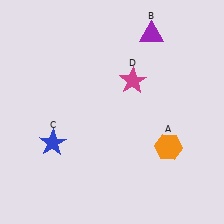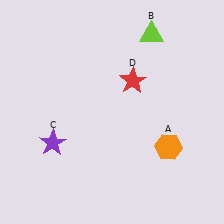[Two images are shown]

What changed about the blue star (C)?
In Image 1, C is blue. In Image 2, it changed to purple.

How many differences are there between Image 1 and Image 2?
There are 3 differences between the two images.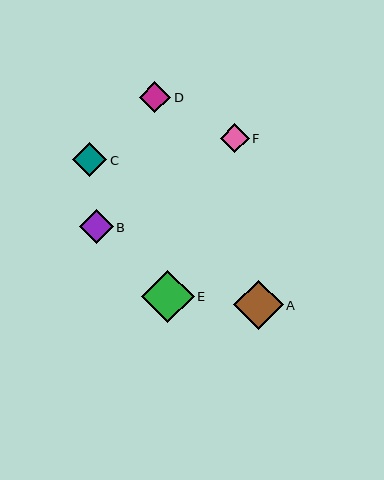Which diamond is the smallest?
Diamond F is the smallest with a size of approximately 29 pixels.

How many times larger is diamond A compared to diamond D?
Diamond A is approximately 1.6 times the size of diamond D.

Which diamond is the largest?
Diamond E is the largest with a size of approximately 53 pixels.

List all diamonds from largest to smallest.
From largest to smallest: E, A, C, B, D, F.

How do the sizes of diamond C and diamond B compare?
Diamond C and diamond B are approximately the same size.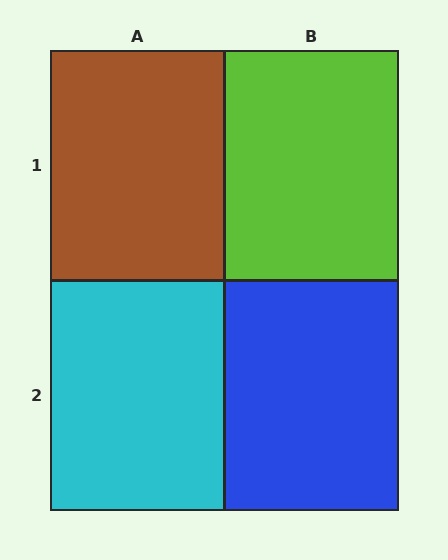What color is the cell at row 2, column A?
Cyan.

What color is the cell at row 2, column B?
Blue.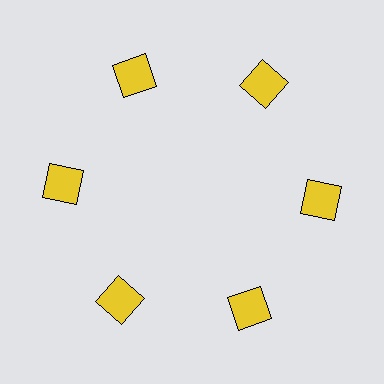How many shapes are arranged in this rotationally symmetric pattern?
There are 6 shapes, arranged in 6 groups of 1.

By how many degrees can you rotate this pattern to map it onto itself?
The pattern maps onto itself every 60 degrees of rotation.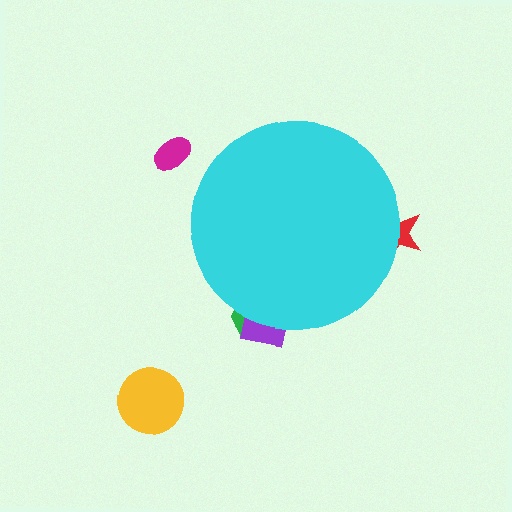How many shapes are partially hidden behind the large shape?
3 shapes are partially hidden.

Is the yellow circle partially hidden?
No, the yellow circle is fully visible.